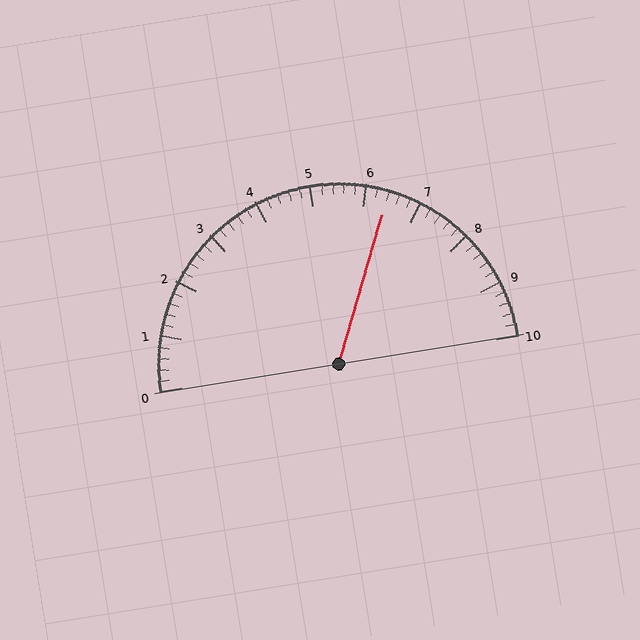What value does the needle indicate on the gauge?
The needle indicates approximately 6.4.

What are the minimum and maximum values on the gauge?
The gauge ranges from 0 to 10.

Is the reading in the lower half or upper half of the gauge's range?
The reading is in the upper half of the range (0 to 10).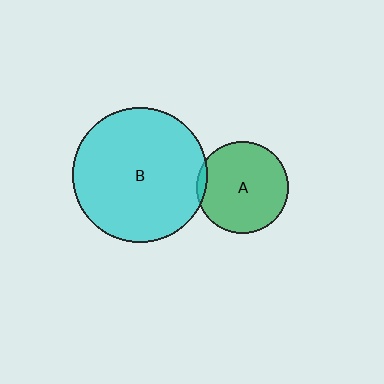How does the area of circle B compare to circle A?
Approximately 2.2 times.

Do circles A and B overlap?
Yes.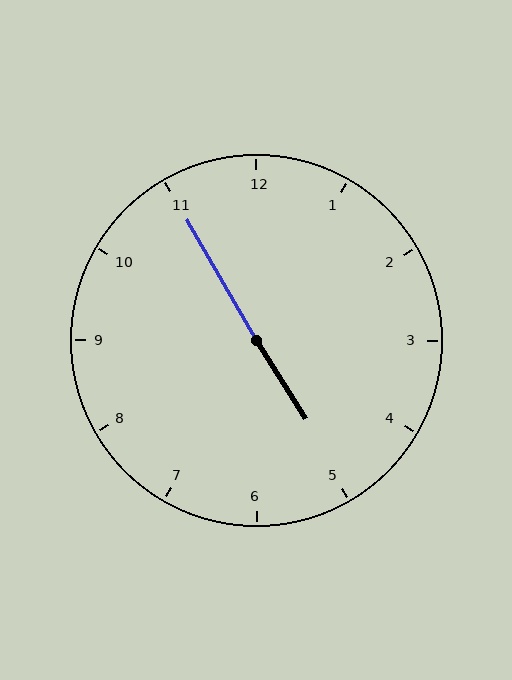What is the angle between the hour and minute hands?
Approximately 178 degrees.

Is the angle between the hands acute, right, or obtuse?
It is obtuse.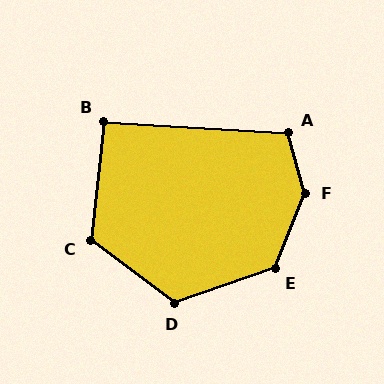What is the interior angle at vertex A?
Approximately 109 degrees (obtuse).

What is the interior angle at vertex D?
Approximately 124 degrees (obtuse).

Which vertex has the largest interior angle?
F, at approximately 143 degrees.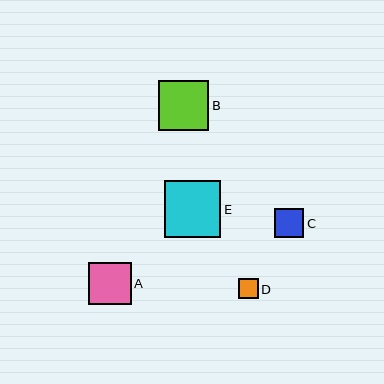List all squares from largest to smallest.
From largest to smallest: E, B, A, C, D.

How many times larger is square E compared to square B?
Square E is approximately 1.1 times the size of square B.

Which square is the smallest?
Square D is the smallest with a size of approximately 20 pixels.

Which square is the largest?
Square E is the largest with a size of approximately 57 pixels.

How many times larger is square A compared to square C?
Square A is approximately 1.5 times the size of square C.